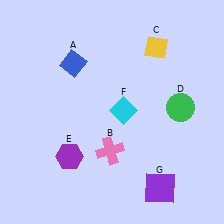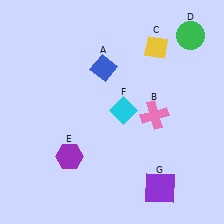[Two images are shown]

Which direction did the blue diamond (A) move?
The blue diamond (A) moved right.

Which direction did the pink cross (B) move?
The pink cross (B) moved right.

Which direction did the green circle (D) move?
The green circle (D) moved up.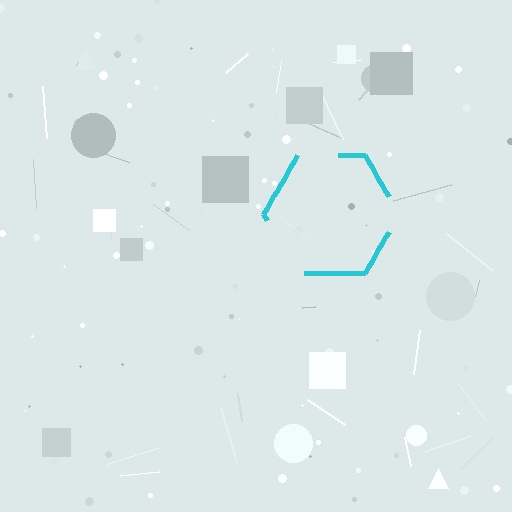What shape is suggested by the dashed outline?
The dashed outline suggests a hexagon.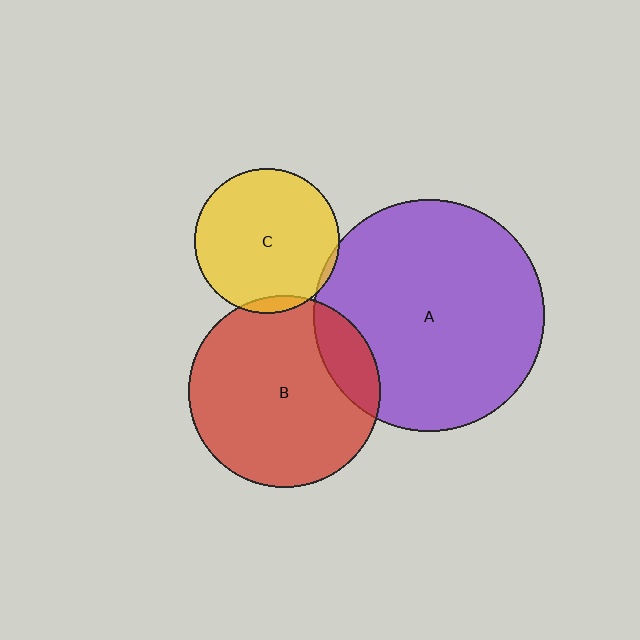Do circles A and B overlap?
Yes.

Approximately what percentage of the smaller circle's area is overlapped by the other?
Approximately 15%.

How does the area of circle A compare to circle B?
Approximately 1.5 times.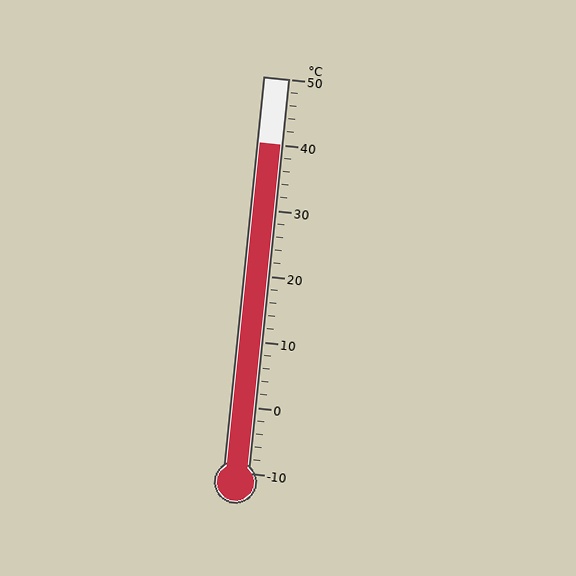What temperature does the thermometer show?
The thermometer shows approximately 40°C.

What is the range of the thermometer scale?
The thermometer scale ranges from -10°C to 50°C.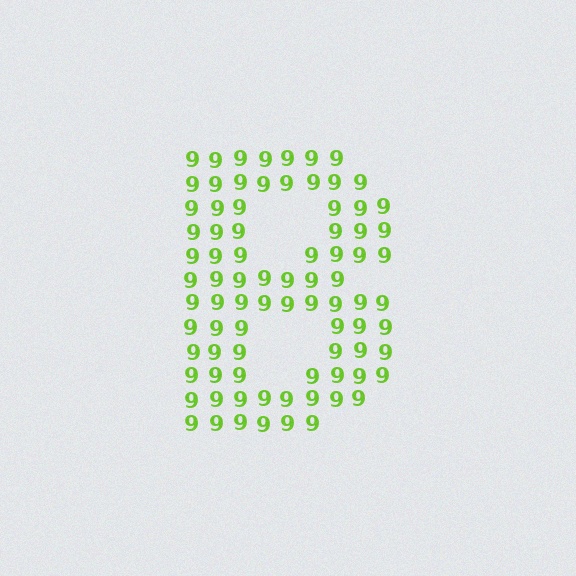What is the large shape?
The large shape is the letter B.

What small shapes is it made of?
It is made of small digit 9's.